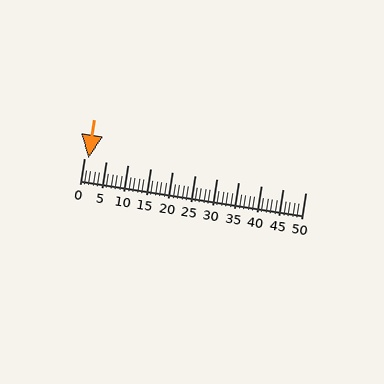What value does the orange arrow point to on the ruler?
The orange arrow points to approximately 1.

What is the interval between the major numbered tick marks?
The major tick marks are spaced 5 units apart.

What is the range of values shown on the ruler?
The ruler shows values from 0 to 50.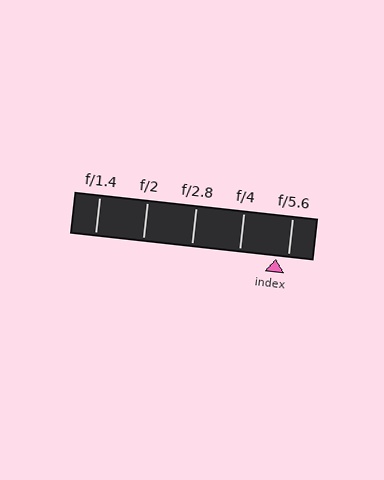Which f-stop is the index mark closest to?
The index mark is closest to f/5.6.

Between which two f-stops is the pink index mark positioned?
The index mark is between f/4 and f/5.6.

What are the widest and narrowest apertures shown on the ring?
The widest aperture shown is f/1.4 and the narrowest is f/5.6.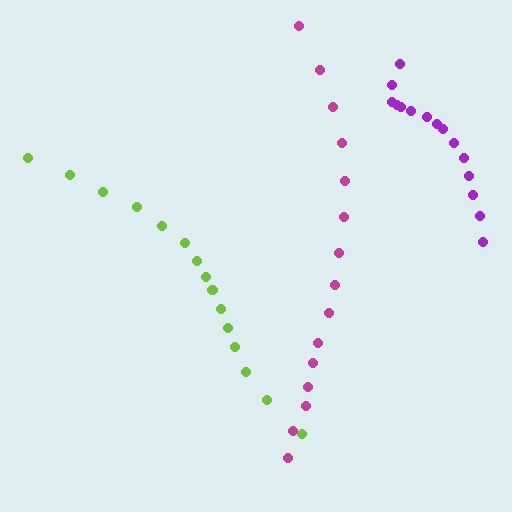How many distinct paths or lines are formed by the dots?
There are 3 distinct paths.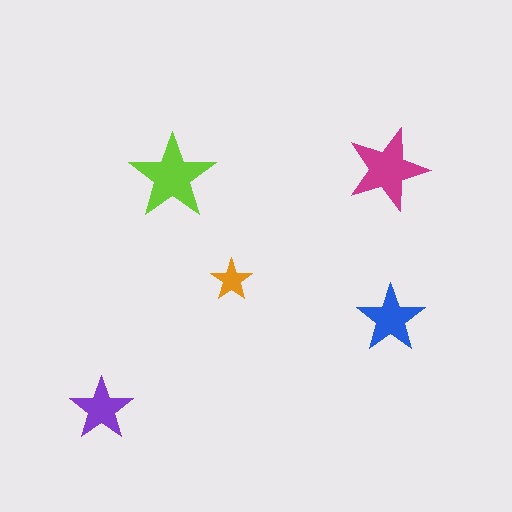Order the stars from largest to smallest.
the lime one, the magenta one, the blue one, the purple one, the orange one.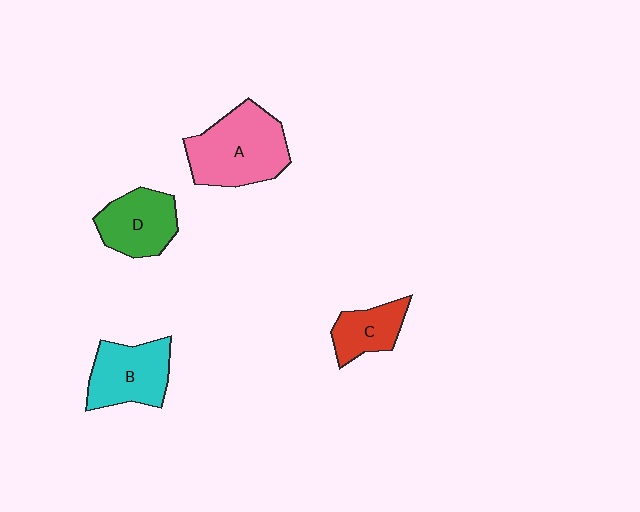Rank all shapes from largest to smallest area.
From largest to smallest: A (pink), B (cyan), D (green), C (red).